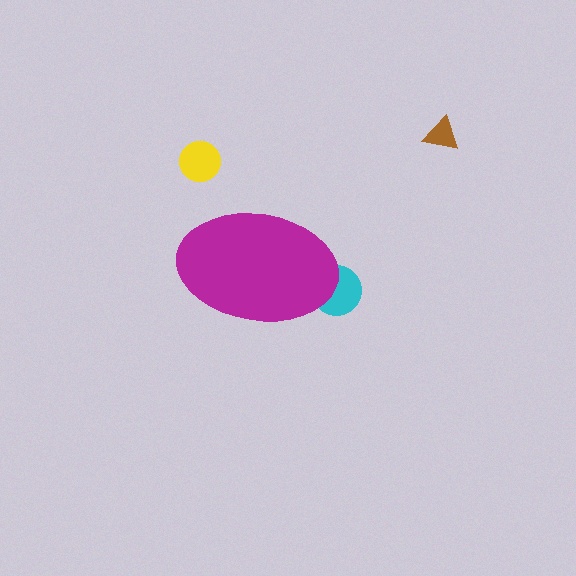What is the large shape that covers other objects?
A magenta ellipse.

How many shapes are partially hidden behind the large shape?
1 shape is partially hidden.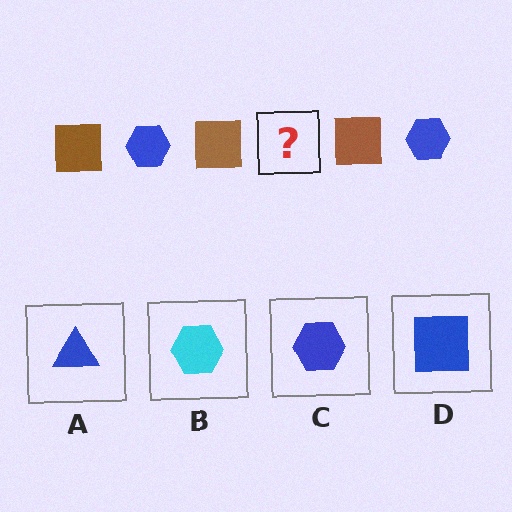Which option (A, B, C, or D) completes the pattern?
C.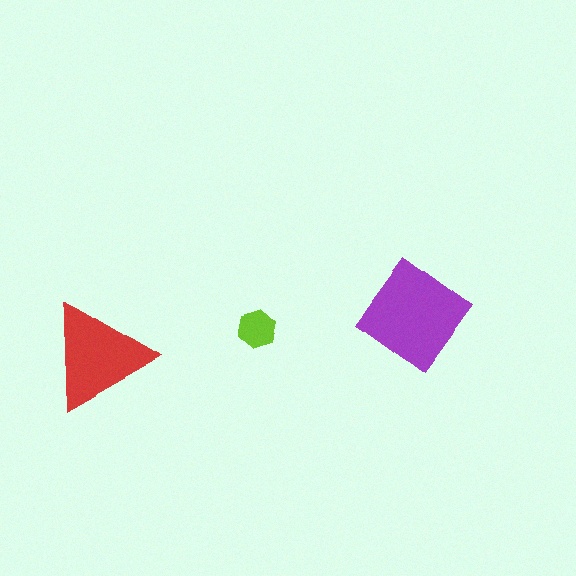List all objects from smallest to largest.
The lime hexagon, the red triangle, the purple diamond.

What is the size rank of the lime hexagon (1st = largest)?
3rd.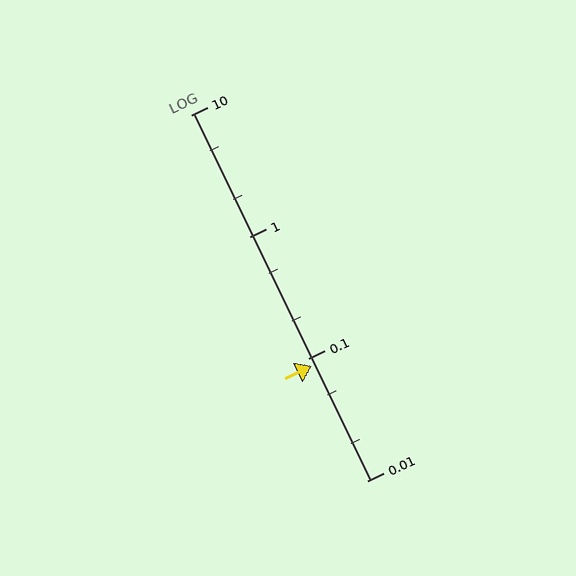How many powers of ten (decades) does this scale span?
The scale spans 3 decades, from 0.01 to 10.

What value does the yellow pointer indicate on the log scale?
The pointer indicates approximately 0.087.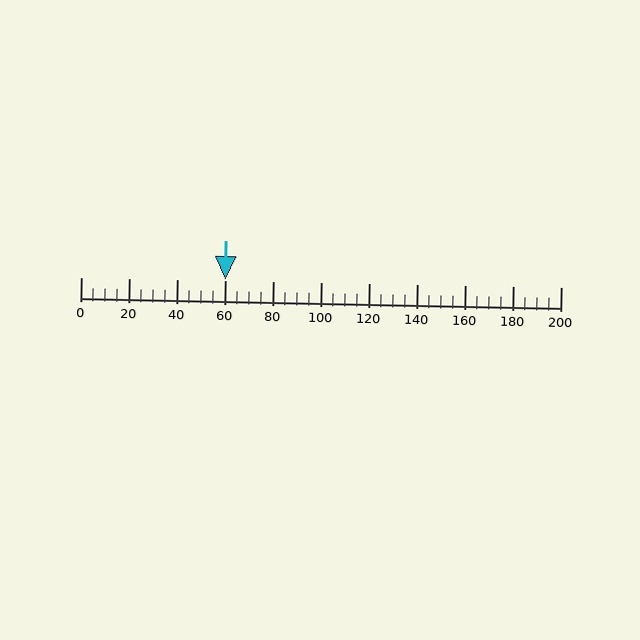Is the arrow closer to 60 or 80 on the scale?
The arrow is closer to 60.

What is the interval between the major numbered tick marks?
The major tick marks are spaced 20 units apart.